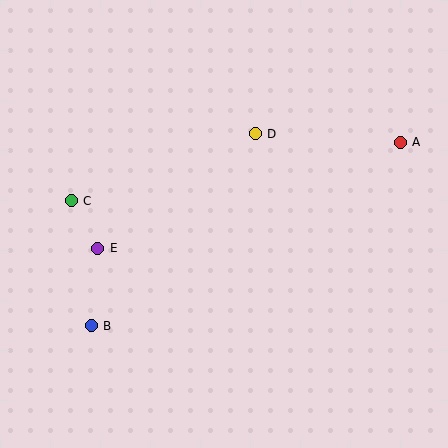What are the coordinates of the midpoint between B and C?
The midpoint between B and C is at (81, 263).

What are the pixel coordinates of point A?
Point A is at (400, 142).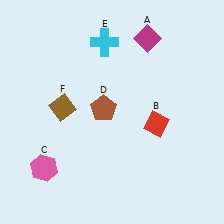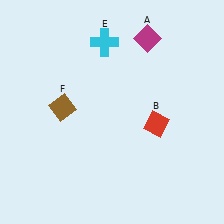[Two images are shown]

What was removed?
The brown pentagon (D), the pink hexagon (C) were removed in Image 2.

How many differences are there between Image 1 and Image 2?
There are 2 differences between the two images.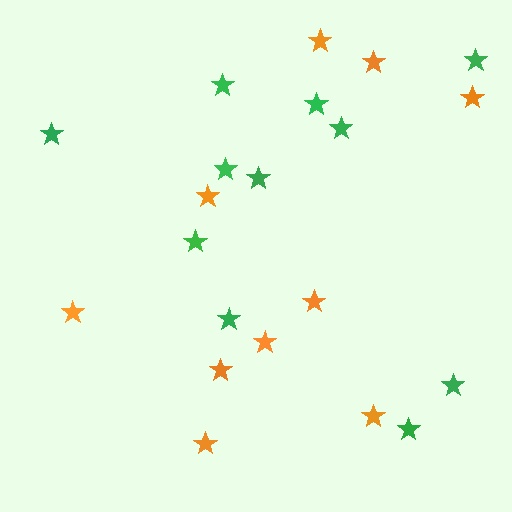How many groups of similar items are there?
There are 2 groups: one group of green stars (11) and one group of orange stars (10).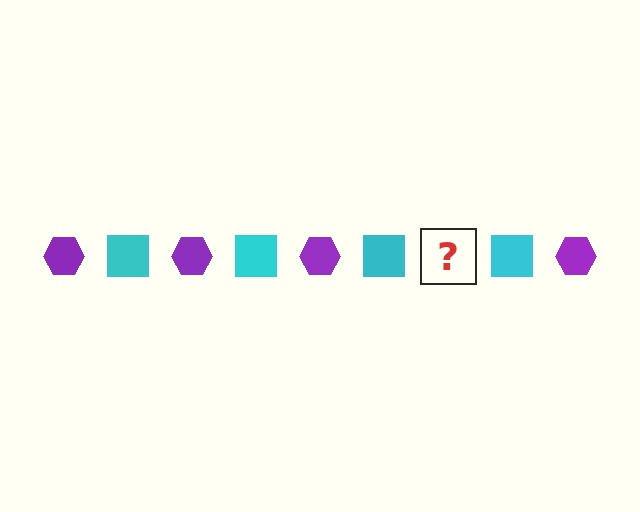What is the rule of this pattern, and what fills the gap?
The rule is that the pattern alternates between purple hexagon and cyan square. The gap should be filled with a purple hexagon.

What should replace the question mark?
The question mark should be replaced with a purple hexagon.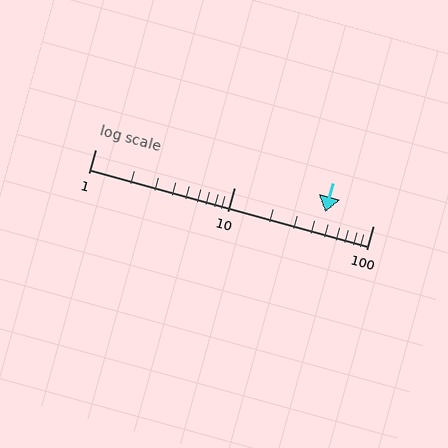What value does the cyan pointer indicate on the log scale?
The pointer indicates approximately 45.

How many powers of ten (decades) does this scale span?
The scale spans 2 decades, from 1 to 100.